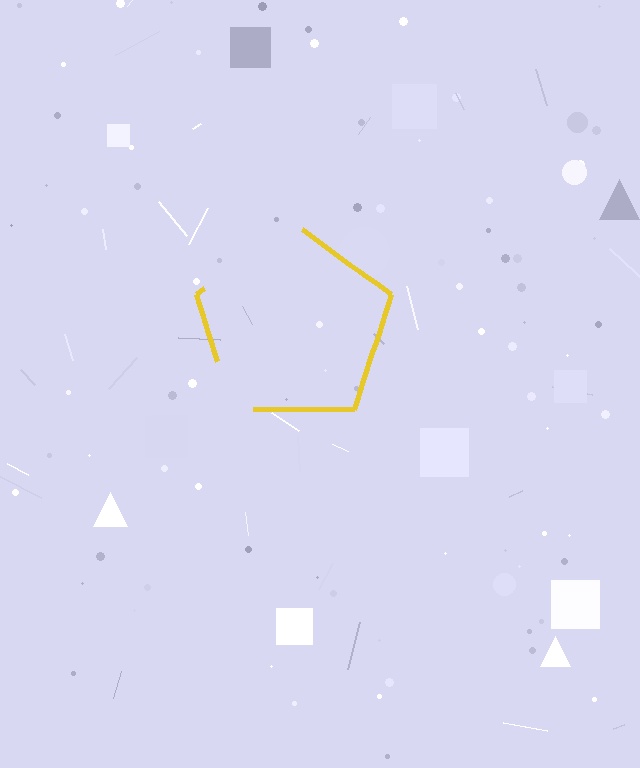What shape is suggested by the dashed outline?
The dashed outline suggests a pentagon.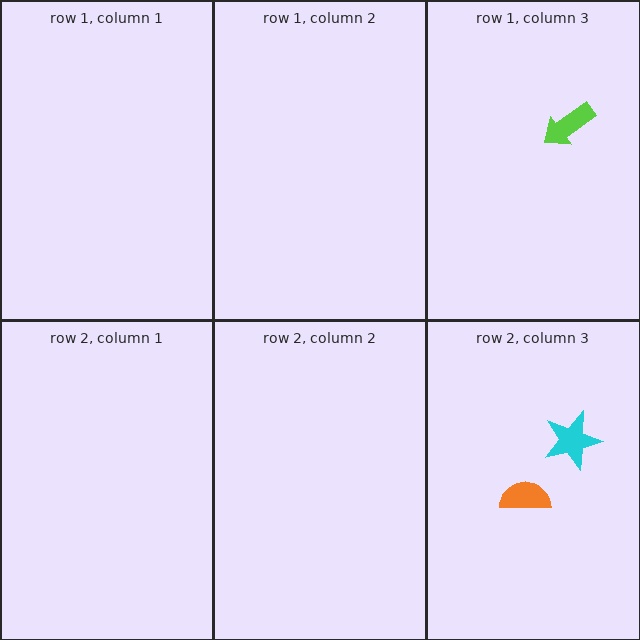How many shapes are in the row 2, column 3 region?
2.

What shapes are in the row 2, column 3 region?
The orange semicircle, the cyan star.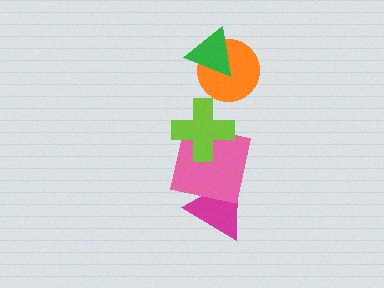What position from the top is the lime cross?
The lime cross is 3rd from the top.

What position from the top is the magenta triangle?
The magenta triangle is 5th from the top.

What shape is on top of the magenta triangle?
The pink square is on top of the magenta triangle.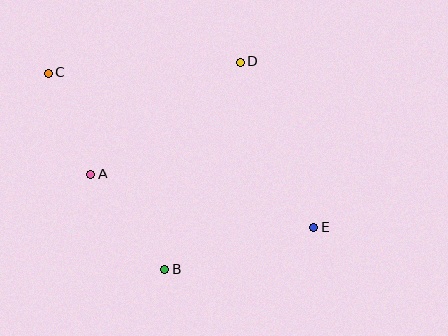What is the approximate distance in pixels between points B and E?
The distance between B and E is approximately 155 pixels.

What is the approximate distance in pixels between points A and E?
The distance between A and E is approximately 229 pixels.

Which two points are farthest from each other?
Points C and E are farthest from each other.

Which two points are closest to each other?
Points A and C are closest to each other.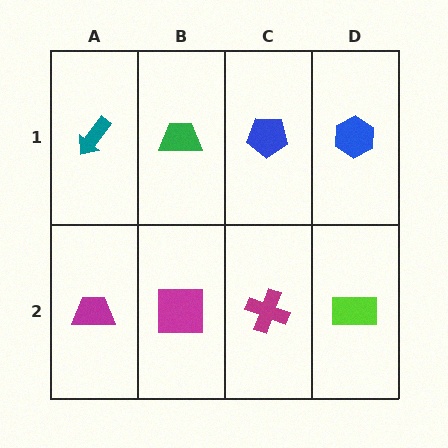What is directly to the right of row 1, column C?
A blue hexagon.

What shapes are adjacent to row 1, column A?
A magenta trapezoid (row 2, column A), a green trapezoid (row 1, column B).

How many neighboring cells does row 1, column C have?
3.